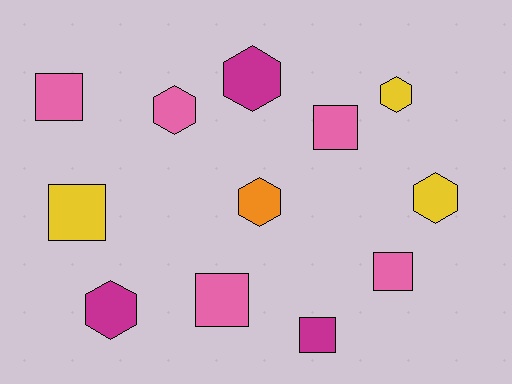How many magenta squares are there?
There is 1 magenta square.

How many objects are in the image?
There are 12 objects.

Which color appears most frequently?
Pink, with 5 objects.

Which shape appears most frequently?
Hexagon, with 6 objects.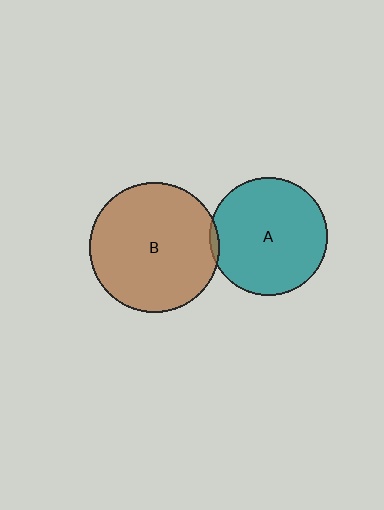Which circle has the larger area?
Circle B (brown).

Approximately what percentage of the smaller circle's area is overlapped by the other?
Approximately 5%.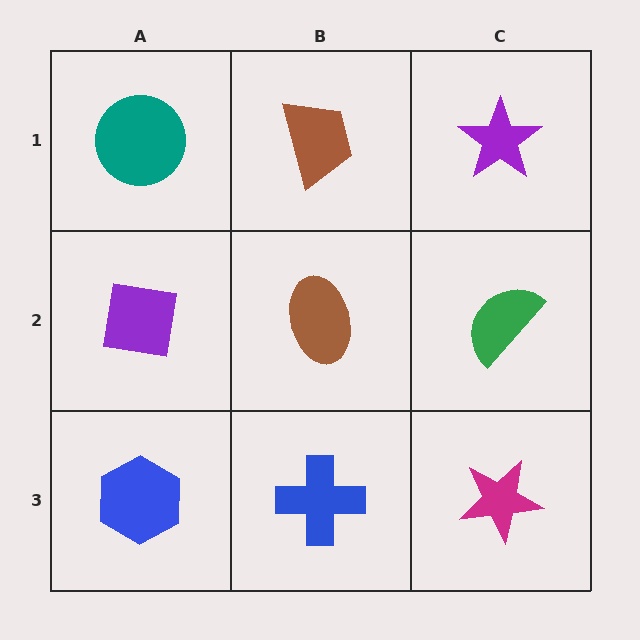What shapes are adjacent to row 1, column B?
A brown ellipse (row 2, column B), a teal circle (row 1, column A), a purple star (row 1, column C).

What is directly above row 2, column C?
A purple star.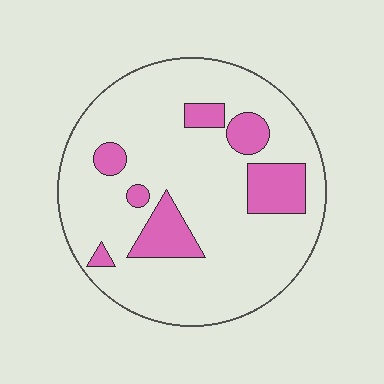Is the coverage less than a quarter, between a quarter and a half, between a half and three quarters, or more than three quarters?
Less than a quarter.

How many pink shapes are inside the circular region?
7.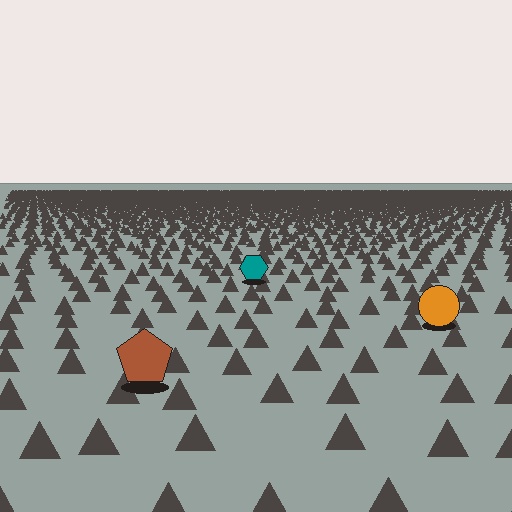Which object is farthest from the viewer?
The teal hexagon is farthest from the viewer. It appears smaller and the ground texture around it is denser.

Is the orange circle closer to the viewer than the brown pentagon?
No. The brown pentagon is closer — you can tell from the texture gradient: the ground texture is coarser near it.